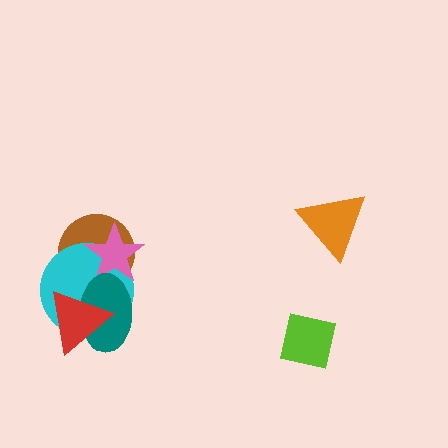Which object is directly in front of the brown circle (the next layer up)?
The cyan circle is directly in front of the brown circle.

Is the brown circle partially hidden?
Yes, it is partially covered by another shape.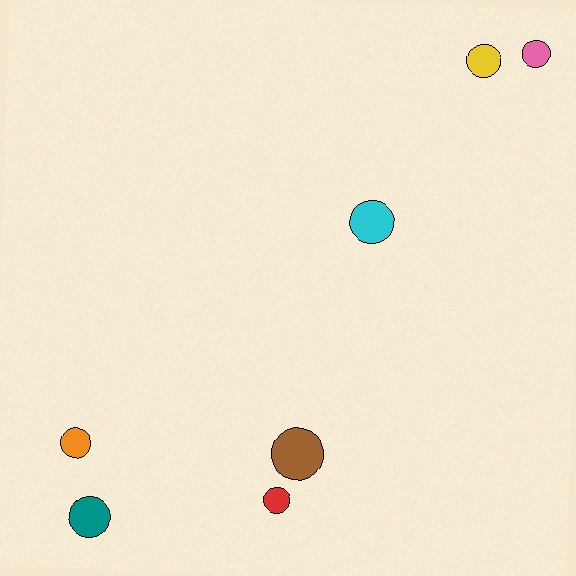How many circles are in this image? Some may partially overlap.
There are 7 circles.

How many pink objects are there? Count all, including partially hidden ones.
There is 1 pink object.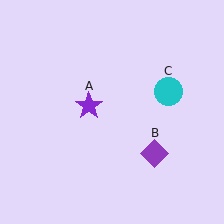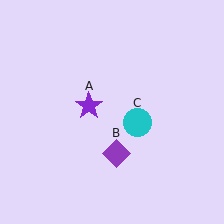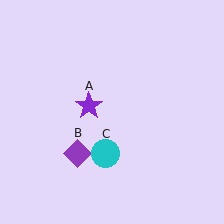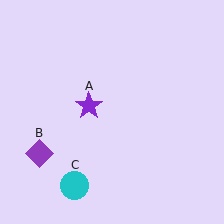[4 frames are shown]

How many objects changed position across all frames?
2 objects changed position: purple diamond (object B), cyan circle (object C).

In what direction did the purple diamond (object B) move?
The purple diamond (object B) moved left.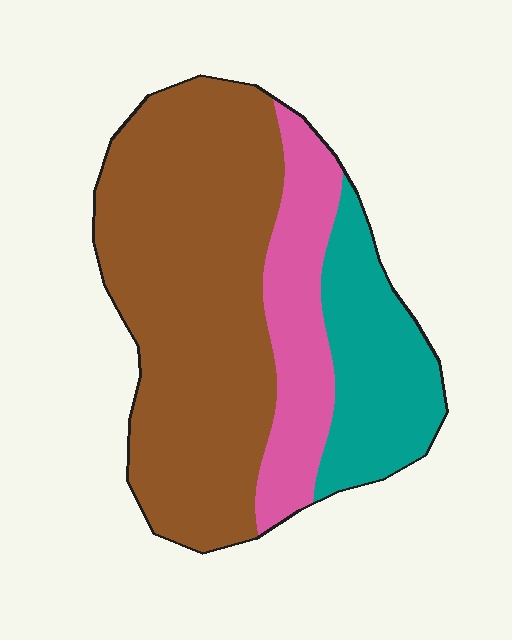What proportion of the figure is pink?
Pink covers 20% of the figure.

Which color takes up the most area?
Brown, at roughly 60%.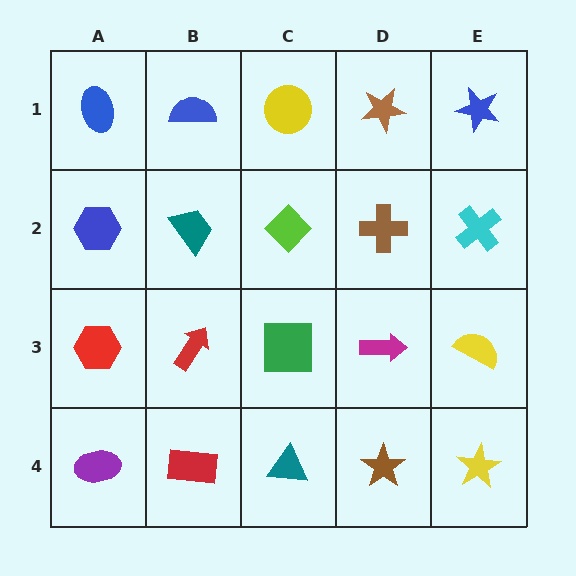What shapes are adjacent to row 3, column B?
A teal trapezoid (row 2, column B), a red rectangle (row 4, column B), a red hexagon (row 3, column A), a green square (row 3, column C).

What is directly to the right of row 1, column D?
A blue star.